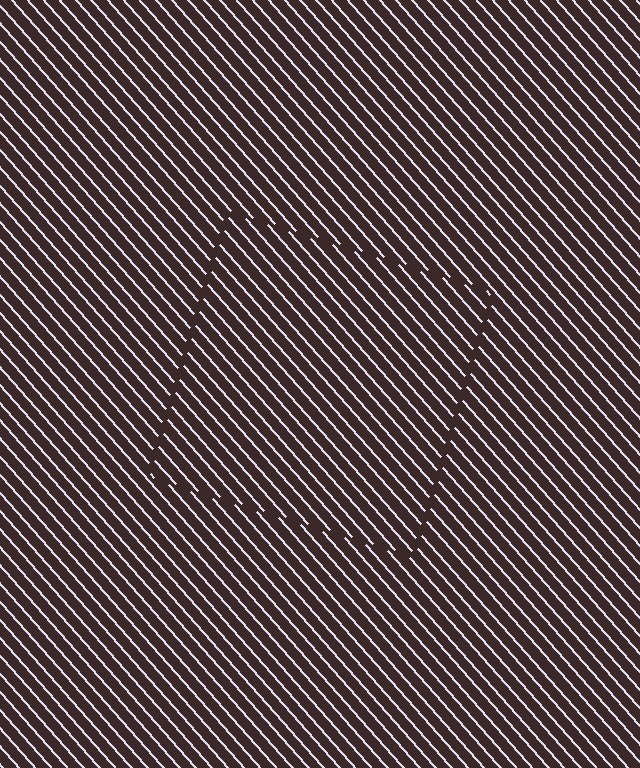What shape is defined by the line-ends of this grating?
An illusory square. The interior of the shape contains the same grating, shifted by half a period — the contour is defined by the phase discontinuity where line-ends from the inner and outer gratings abut.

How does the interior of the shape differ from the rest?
The interior of the shape contains the same grating, shifted by half a period — the contour is defined by the phase discontinuity where line-ends from the inner and outer gratings abut.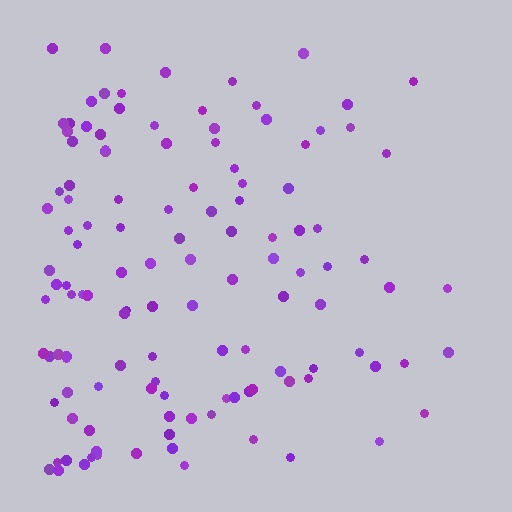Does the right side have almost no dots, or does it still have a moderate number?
Still a moderate number, just noticeably fewer than the left.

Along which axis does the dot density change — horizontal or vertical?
Horizontal.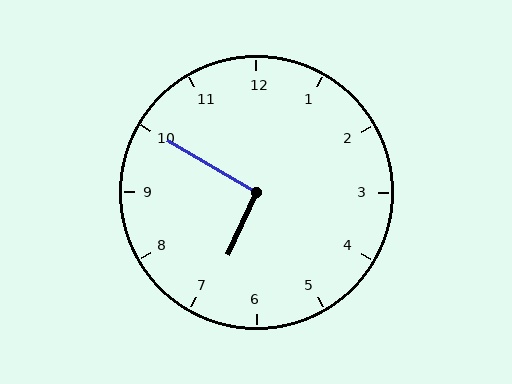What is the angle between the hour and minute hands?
Approximately 95 degrees.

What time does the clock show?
6:50.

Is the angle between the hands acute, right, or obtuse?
It is right.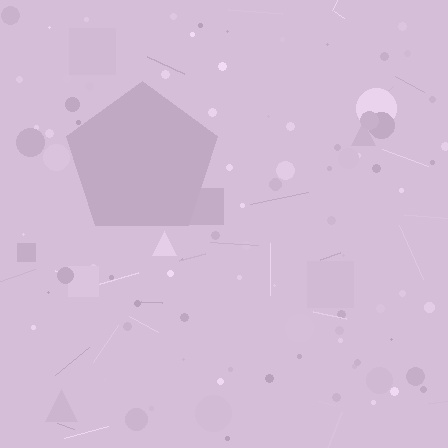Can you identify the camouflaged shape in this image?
The camouflaged shape is a pentagon.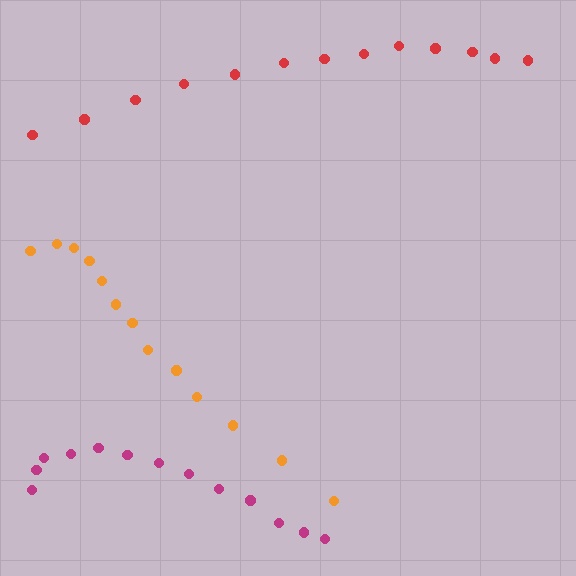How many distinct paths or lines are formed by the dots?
There are 3 distinct paths.